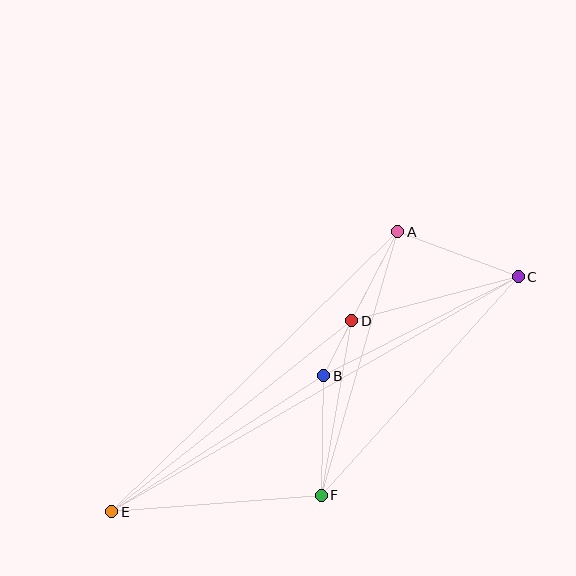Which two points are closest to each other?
Points B and D are closest to each other.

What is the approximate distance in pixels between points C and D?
The distance between C and D is approximately 172 pixels.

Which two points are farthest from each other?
Points C and E are farthest from each other.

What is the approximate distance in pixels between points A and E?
The distance between A and E is approximately 400 pixels.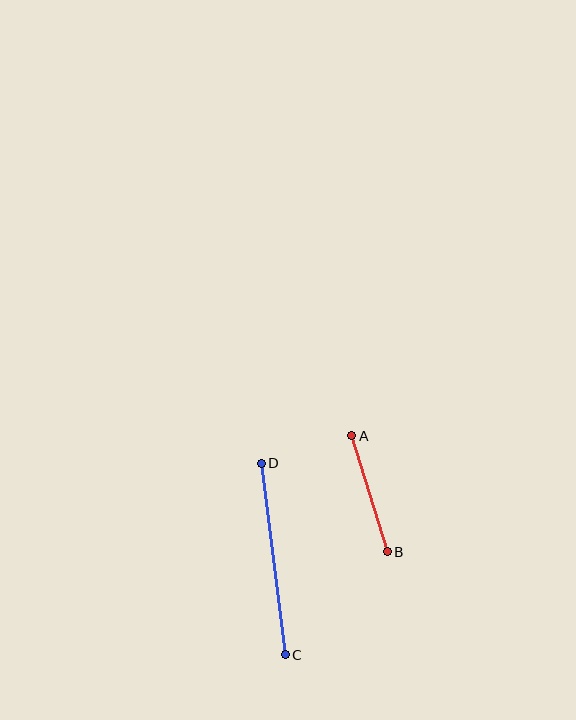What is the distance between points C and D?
The distance is approximately 193 pixels.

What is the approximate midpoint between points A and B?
The midpoint is at approximately (369, 494) pixels.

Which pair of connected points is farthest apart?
Points C and D are farthest apart.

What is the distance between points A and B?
The distance is approximately 122 pixels.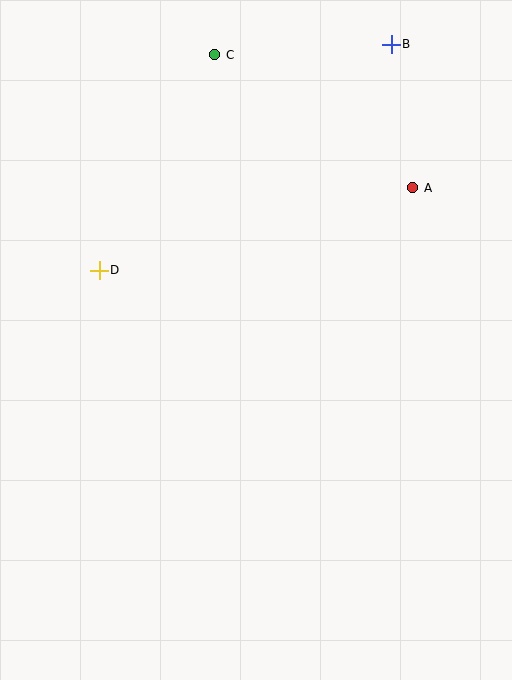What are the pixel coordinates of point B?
Point B is at (391, 44).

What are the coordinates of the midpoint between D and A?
The midpoint between D and A is at (256, 229).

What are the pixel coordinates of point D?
Point D is at (99, 270).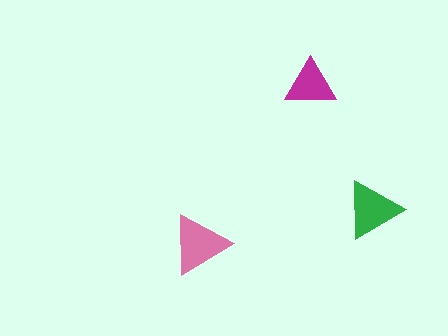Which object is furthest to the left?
The pink triangle is leftmost.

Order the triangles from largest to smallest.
the pink one, the green one, the magenta one.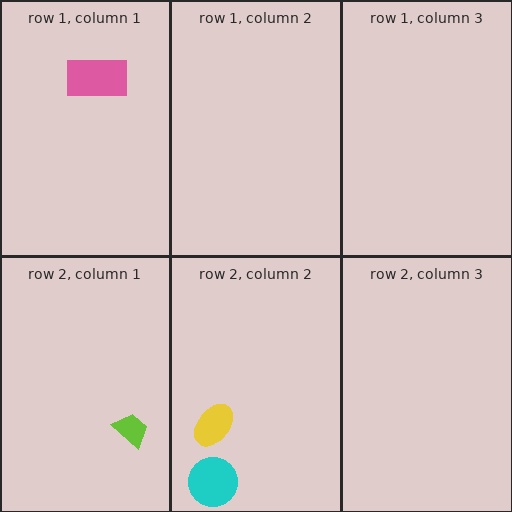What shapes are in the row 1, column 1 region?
The pink rectangle.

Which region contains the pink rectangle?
The row 1, column 1 region.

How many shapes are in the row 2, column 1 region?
1.